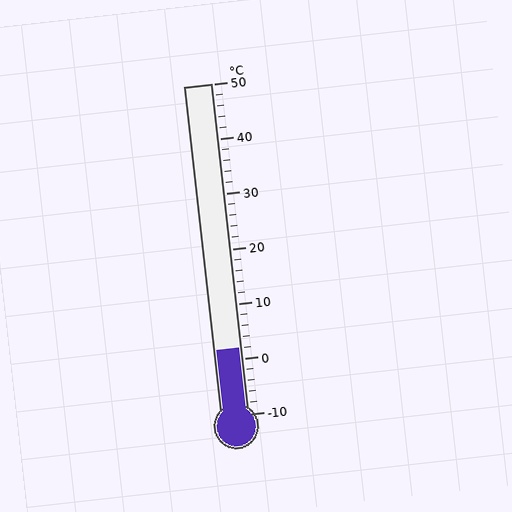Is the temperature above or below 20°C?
The temperature is below 20°C.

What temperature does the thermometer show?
The thermometer shows approximately 2°C.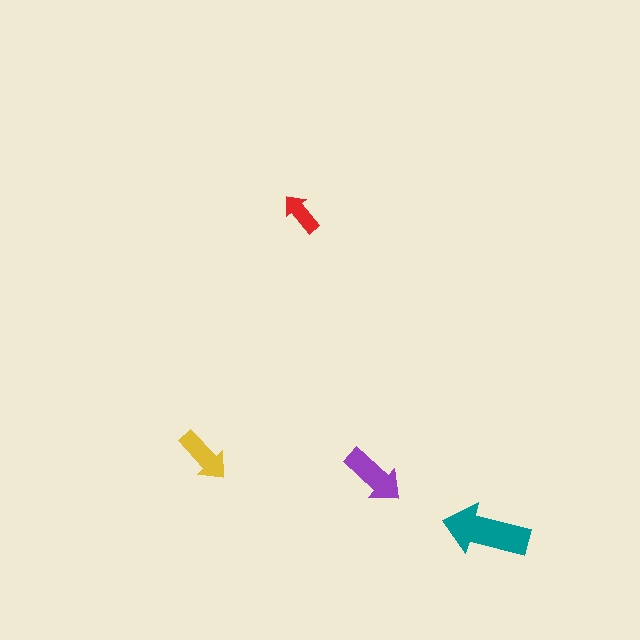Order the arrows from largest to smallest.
the teal one, the purple one, the yellow one, the red one.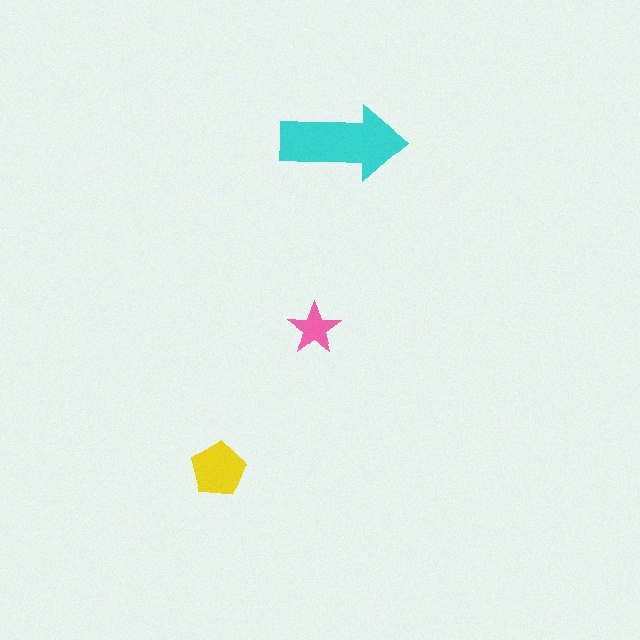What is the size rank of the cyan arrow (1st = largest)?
1st.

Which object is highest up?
The cyan arrow is topmost.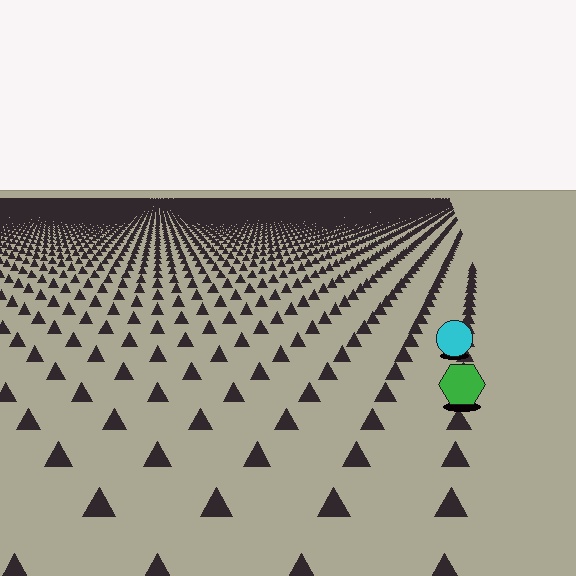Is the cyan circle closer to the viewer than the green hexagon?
No. The green hexagon is closer — you can tell from the texture gradient: the ground texture is coarser near it.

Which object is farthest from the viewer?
The cyan circle is farthest from the viewer. It appears smaller and the ground texture around it is denser.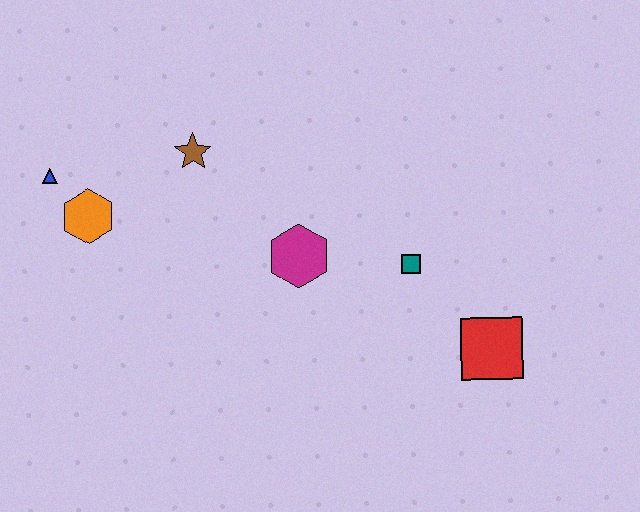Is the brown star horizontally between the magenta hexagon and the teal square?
No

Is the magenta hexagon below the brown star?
Yes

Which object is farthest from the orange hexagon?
The red square is farthest from the orange hexagon.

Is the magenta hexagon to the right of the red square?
No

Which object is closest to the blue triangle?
The orange hexagon is closest to the blue triangle.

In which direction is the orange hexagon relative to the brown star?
The orange hexagon is to the left of the brown star.